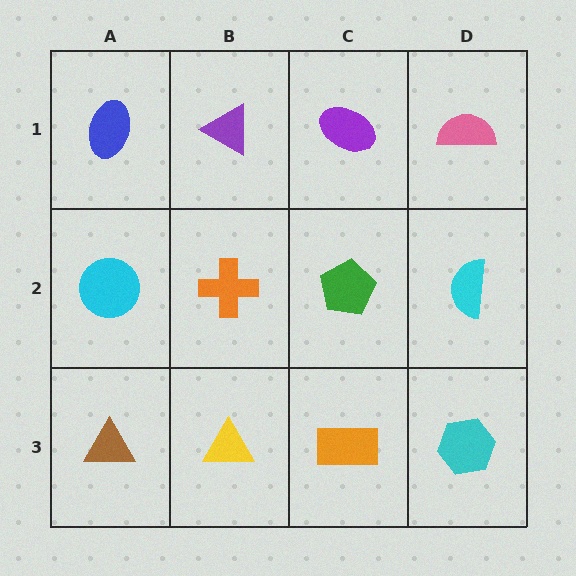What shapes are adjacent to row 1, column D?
A cyan semicircle (row 2, column D), a purple ellipse (row 1, column C).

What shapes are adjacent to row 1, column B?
An orange cross (row 2, column B), a blue ellipse (row 1, column A), a purple ellipse (row 1, column C).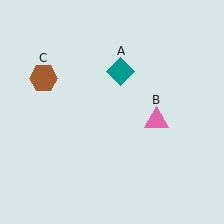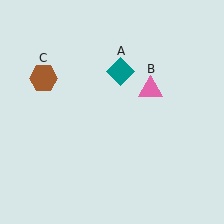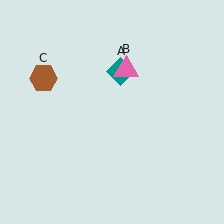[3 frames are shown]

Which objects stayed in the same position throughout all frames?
Teal diamond (object A) and brown hexagon (object C) remained stationary.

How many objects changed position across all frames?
1 object changed position: pink triangle (object B).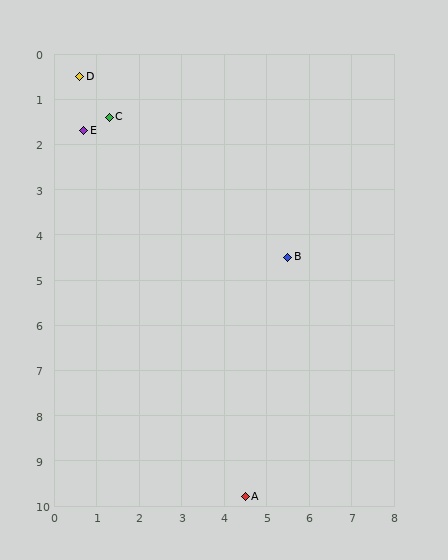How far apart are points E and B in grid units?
Points E and B are about 5.6 grid units apart.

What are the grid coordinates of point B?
Point B is at approximately (5.5, 4.5).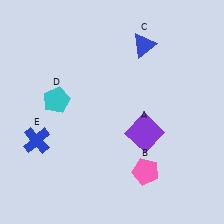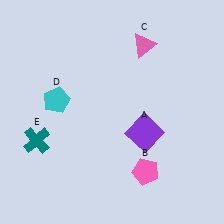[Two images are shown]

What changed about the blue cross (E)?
In Image 1, E is blue. In Image 2, it changed to teal.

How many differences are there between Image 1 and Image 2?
There are 2 differences between the two images.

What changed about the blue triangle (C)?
In Image 1, C is blue. In Image 2, it changed to pink.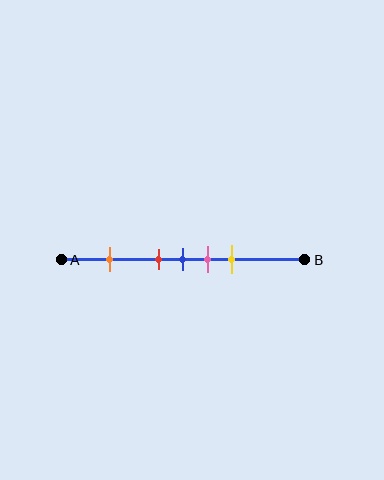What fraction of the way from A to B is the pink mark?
The pink mark is approximately 60% (0.6) of the way from A to B.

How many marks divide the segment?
There are 5 marks dividing the segment.